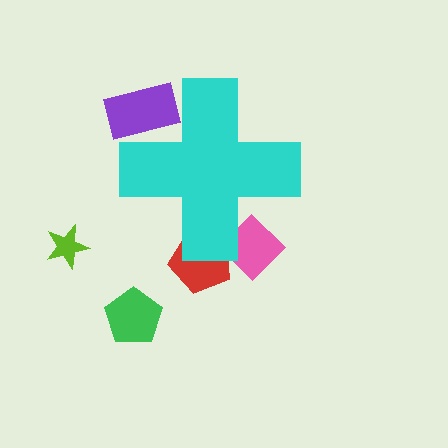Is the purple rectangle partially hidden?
Yes, the purple rectangle is partially hidden behind the cyan cross.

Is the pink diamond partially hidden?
Yes, the pink diamond is partially hidden behind the cyan cross.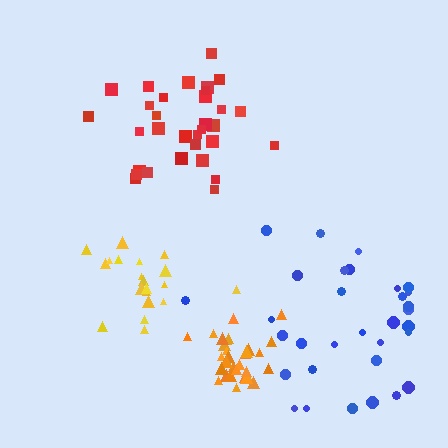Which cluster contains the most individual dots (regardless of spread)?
Red (33).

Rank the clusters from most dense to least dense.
orange, red, yellow, blue.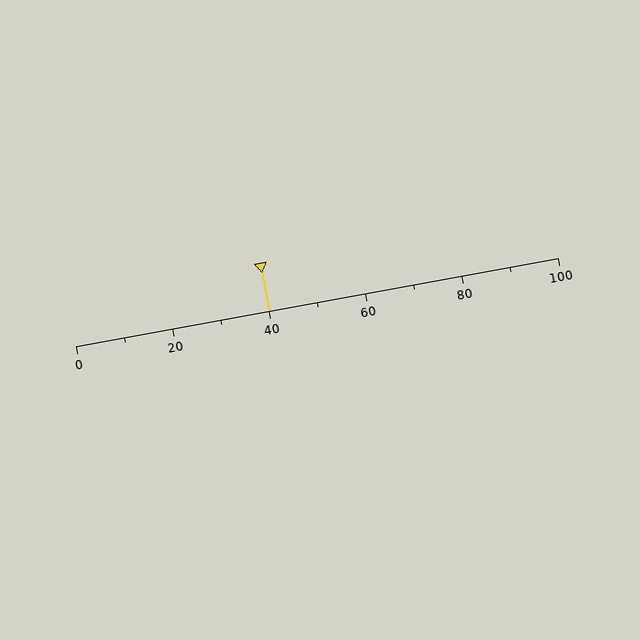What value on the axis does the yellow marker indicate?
The marker indicates approximately 40.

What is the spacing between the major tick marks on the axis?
The major ticks are spaced 20 apart.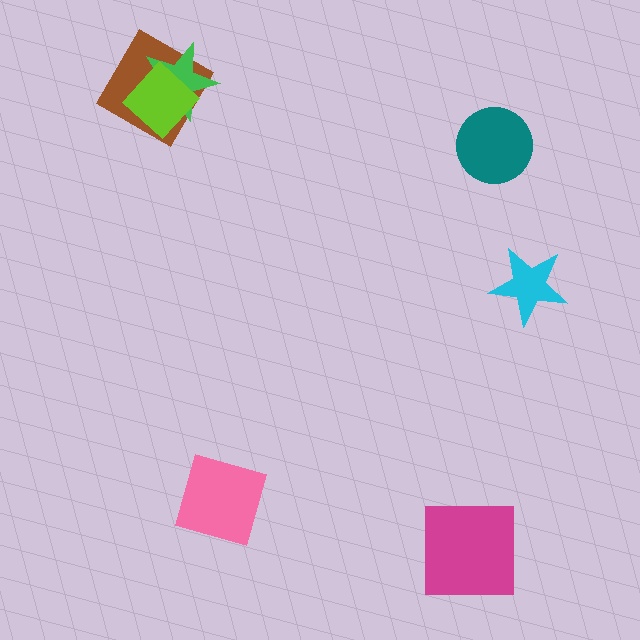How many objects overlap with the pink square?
0 objects overlap with the pink square.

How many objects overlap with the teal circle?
0 objects overlap with the teal circle.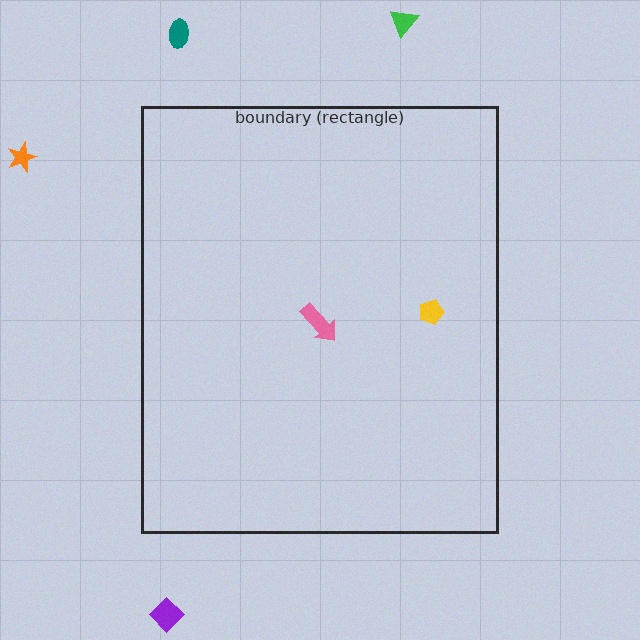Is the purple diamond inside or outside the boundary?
Outside.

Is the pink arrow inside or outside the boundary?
Inside.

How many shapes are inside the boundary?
2 inside, 4 outside.